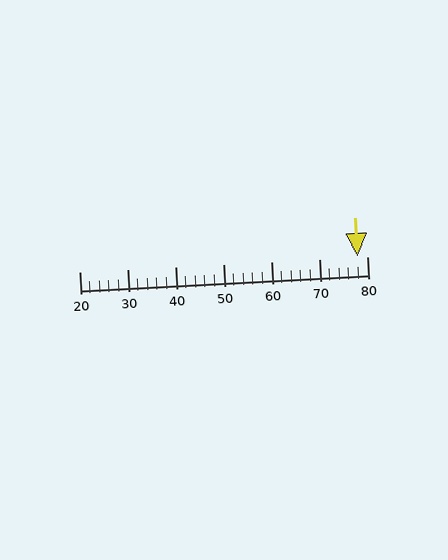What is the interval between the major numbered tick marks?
The major tick marks are spaced 10 units apart.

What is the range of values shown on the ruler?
The ruler shows values from 20 to 80.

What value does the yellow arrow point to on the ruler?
The yellow arrow points to approximately 78.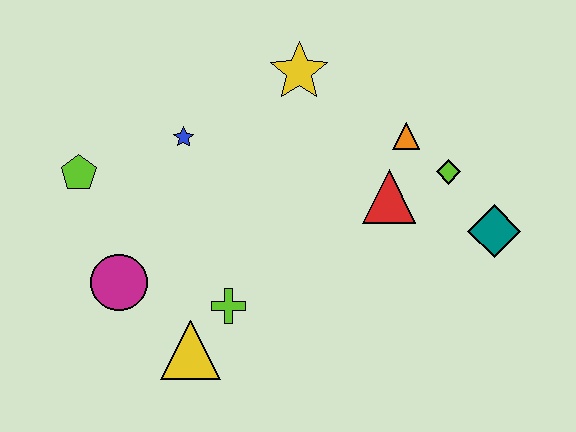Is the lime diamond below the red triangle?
No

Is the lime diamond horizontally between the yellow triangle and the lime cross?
No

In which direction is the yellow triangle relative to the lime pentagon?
The yellow triangle is below the lime pentagon.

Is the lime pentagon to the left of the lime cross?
Yes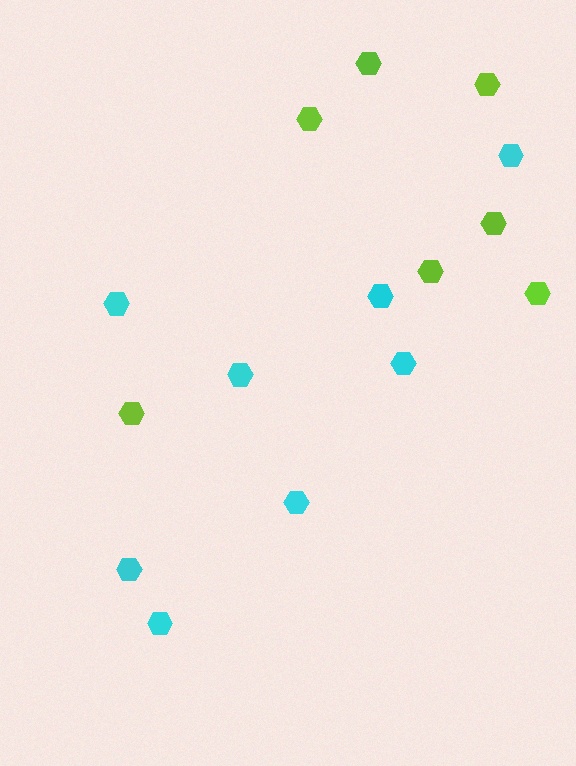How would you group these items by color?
There are 2 groups: one group of cyan hexagons (8) and one group of lime hexagons (7).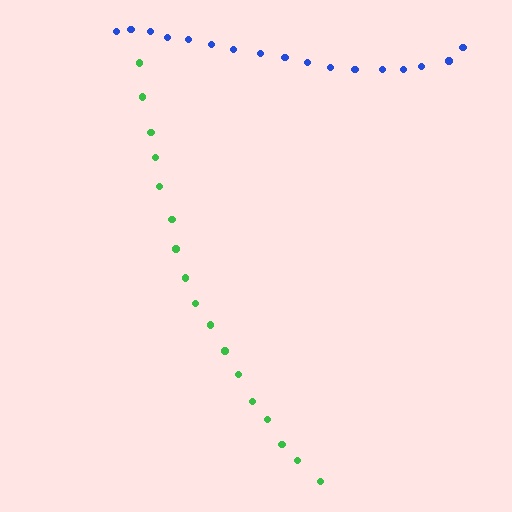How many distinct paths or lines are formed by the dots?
There are 2 distinct paths.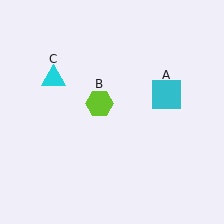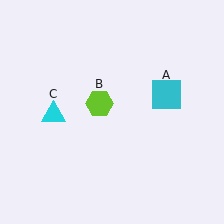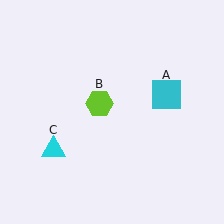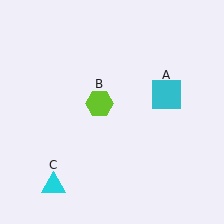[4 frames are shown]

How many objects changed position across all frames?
1 object changed position: cyan triangle (object C).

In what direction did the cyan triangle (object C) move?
The cyan triangle (object C) moved down.